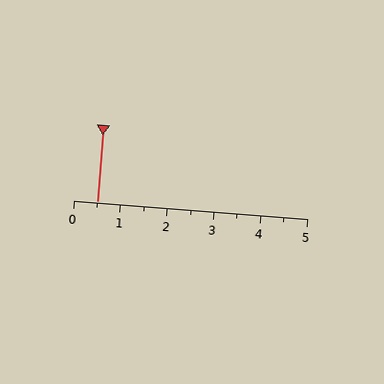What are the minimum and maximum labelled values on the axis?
The axis runs from 0 to 5.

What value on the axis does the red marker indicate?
The marker indicates approximately 0.5.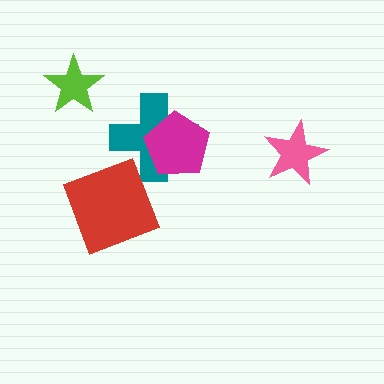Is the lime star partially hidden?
No, no other shape covers it.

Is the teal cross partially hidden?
Yes, it is partially covered by another shape.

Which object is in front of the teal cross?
The magenta pentagon is in front of the teal cross.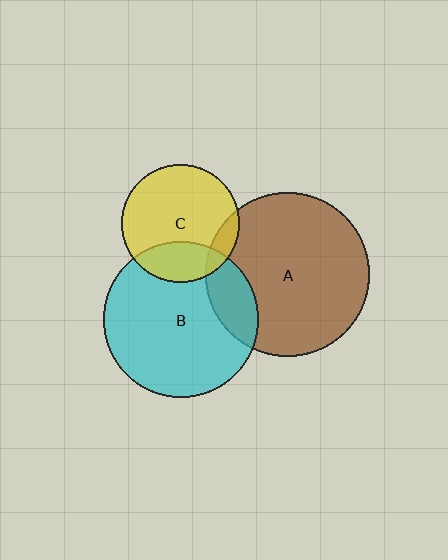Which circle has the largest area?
Circle A (brown).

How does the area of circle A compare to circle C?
Approximately 1.9 times.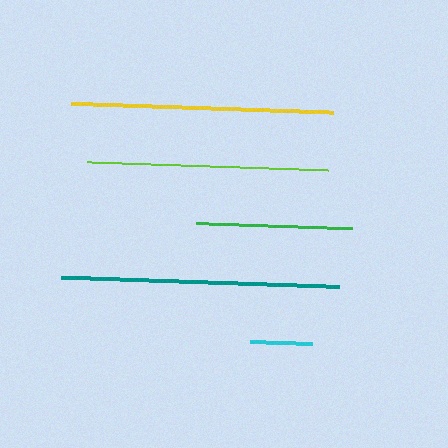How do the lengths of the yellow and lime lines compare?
The yellow and lime lines are approximately the same length.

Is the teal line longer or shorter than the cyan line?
The teal line is longer than the cyan line.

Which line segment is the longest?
The teal line is the longest at approximately 278 pixels.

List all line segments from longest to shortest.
From longest to shortest: teal, yellow, lime, green, cyan.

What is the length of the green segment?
The green segment is approximately 156 pixels long.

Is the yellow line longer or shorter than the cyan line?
The yellow line is longer than the cyan line.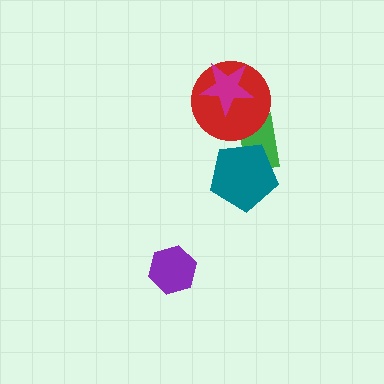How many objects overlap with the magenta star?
1 object overlaps with the magenta star.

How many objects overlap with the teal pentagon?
1 object overlaps with the teal pentagon.